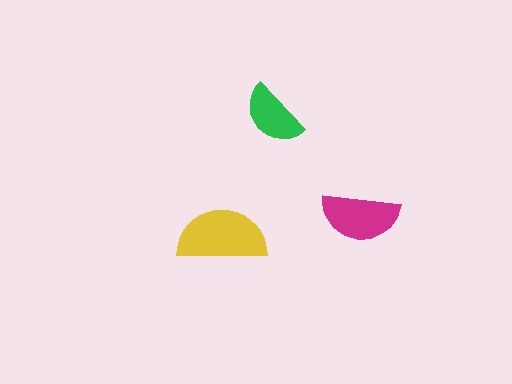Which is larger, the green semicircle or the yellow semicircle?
The yellow one.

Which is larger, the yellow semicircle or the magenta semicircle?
The yellow one.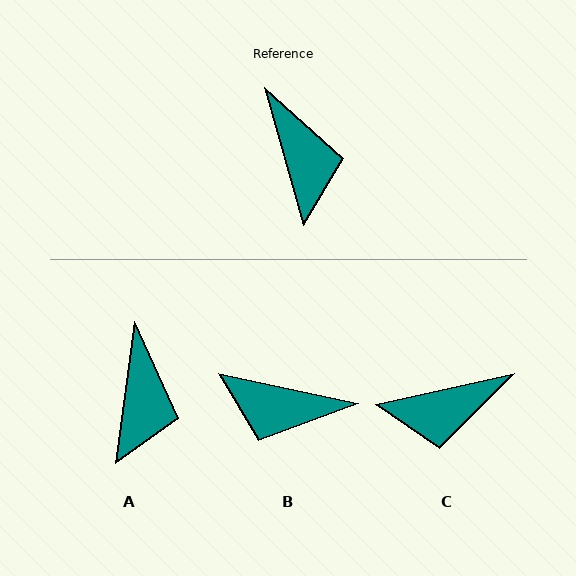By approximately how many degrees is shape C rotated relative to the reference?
Approximately 93 degrees clockwise.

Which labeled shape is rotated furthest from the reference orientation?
B, about 118 degrees away.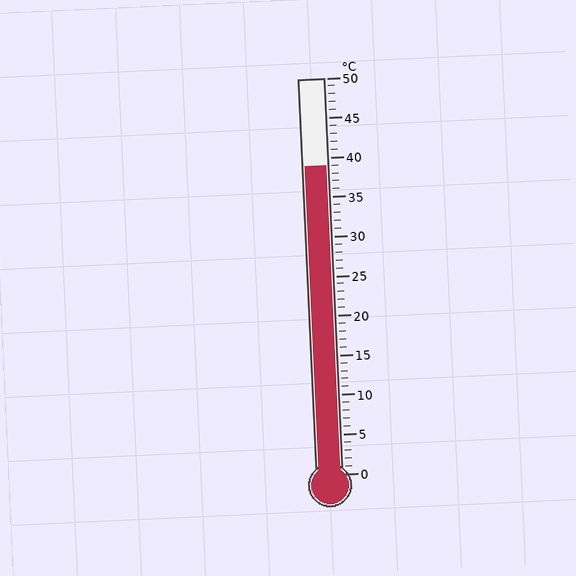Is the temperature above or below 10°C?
The temperature is above 10°C.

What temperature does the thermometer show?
The thermometer shows approximately 39°C.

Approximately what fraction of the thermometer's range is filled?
The thermometer is filled to approximately 80% of its range.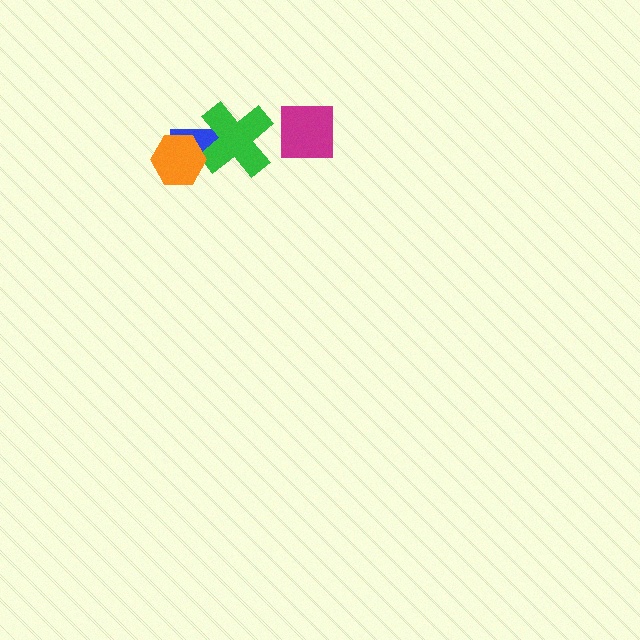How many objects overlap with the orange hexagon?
1 object overlaps with the orange hexagon.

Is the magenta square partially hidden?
No, no other shape covers it.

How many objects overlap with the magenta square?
0 objects overlap with the magenta square.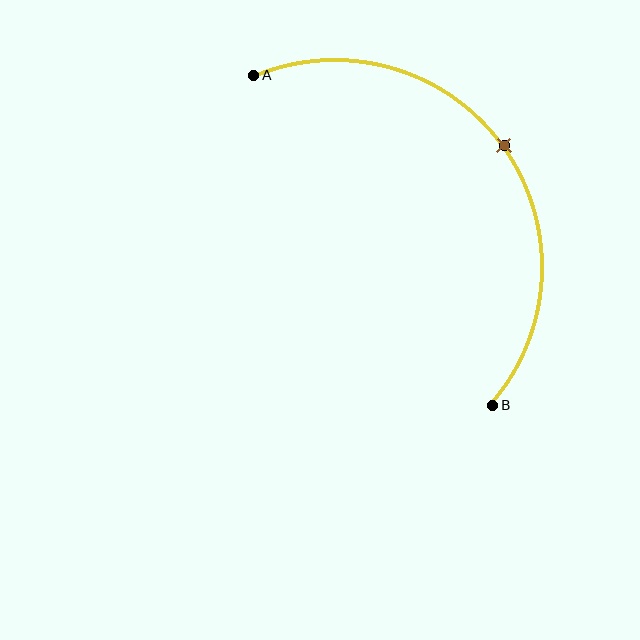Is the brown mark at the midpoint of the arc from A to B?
Yes. The brown mark lies on the arc at equal arc-length from both A and B — it is the arc midpoint.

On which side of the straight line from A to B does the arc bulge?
The arc bulges above and to the right of the straight line connecting A and B.